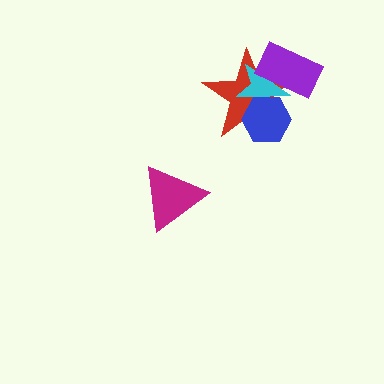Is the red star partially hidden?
Yes, it is partially covered by another shape.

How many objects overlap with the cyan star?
3 objects overlap with the cyan star.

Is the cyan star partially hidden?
Yes, it is partially covered by another shape.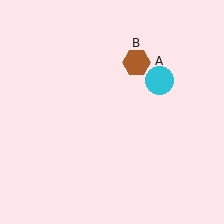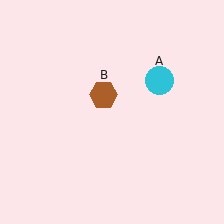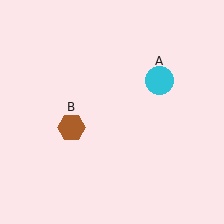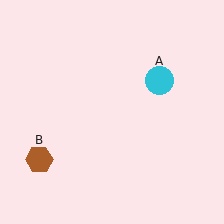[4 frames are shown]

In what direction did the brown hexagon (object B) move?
The brown hexagon (object B) moved down and to the left.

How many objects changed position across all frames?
1 object changed position: brown hexagon (object B).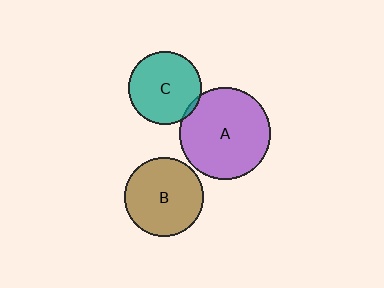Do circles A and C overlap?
Yes.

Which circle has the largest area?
Circle A (purple).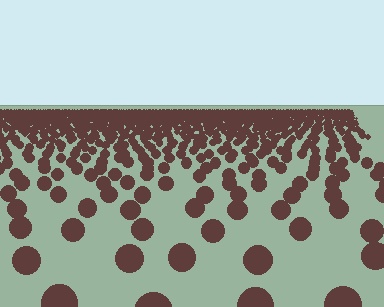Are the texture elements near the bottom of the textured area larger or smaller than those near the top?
Larger. Near the bottom, elements are closer to the viewer and appear at a bigger on-screen size.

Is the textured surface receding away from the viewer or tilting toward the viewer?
The surface is receding away from the viewer. Texture elements get smaller and denser toward the top.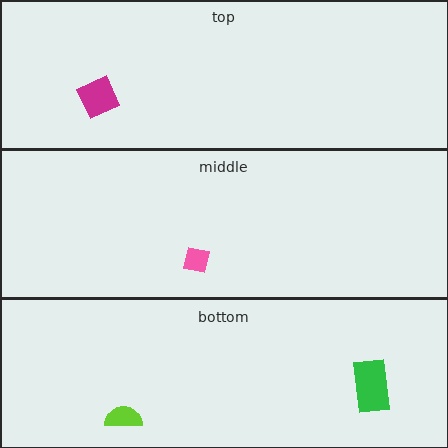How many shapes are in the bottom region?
2.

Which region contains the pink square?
The middle region.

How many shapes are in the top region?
1.